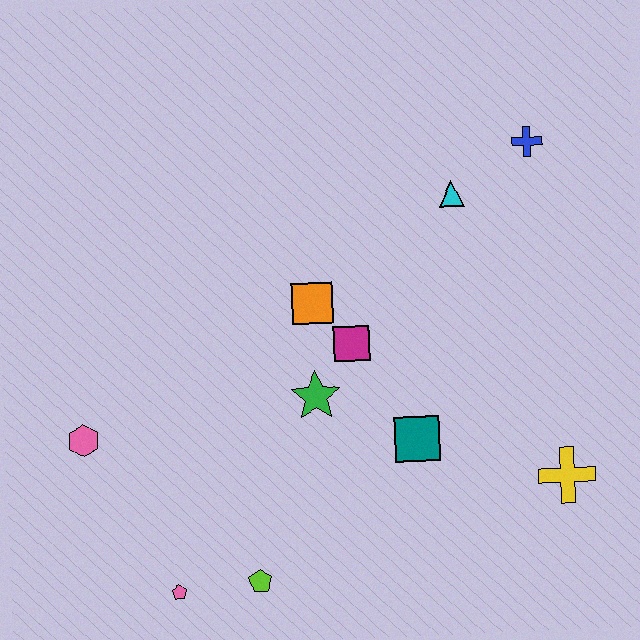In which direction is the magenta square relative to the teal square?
The magenta square is above the teal square.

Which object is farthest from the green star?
The blue cross is farthest from the green star.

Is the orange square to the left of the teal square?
Yes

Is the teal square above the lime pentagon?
Yes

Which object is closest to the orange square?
The magenta square is closest to the orange square.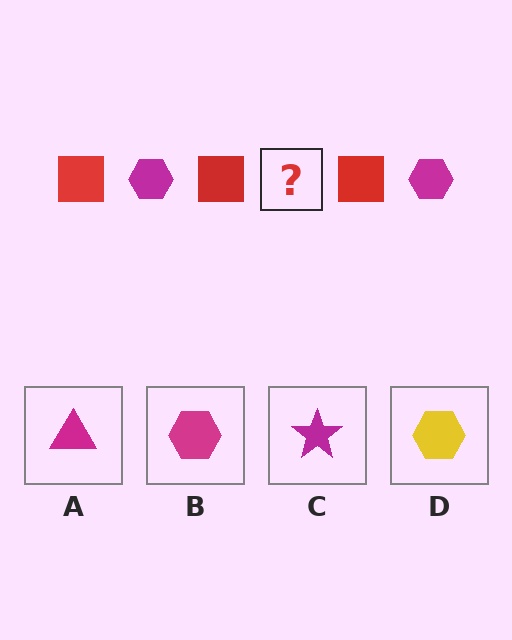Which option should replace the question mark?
Option B.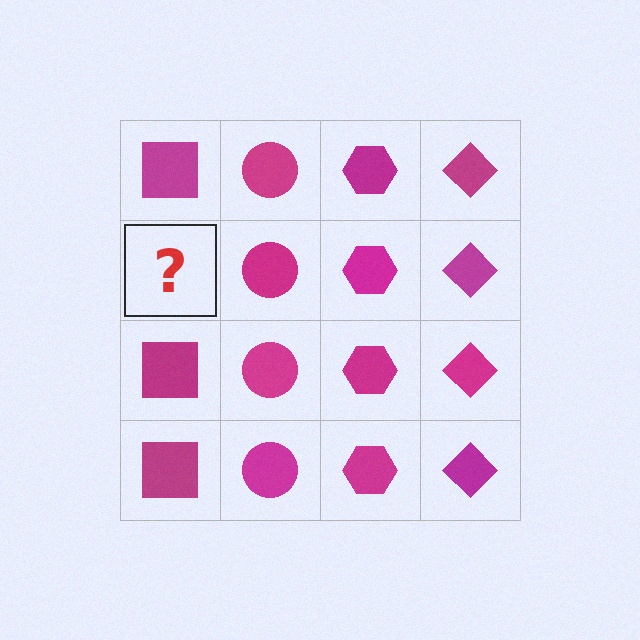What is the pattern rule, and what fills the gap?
The rule is that each column has a consistent shape. The gap should be filled with a magenta square.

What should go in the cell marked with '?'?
The missing cell should contain a magenta square.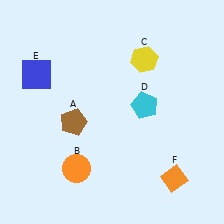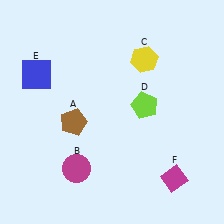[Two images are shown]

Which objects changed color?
B changed from orange to magenta. D changed from cyan to lime. F changed from orange to magenta.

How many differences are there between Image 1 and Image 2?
There are 3 differences between the two images.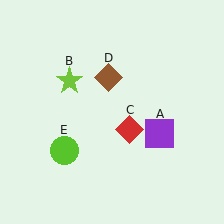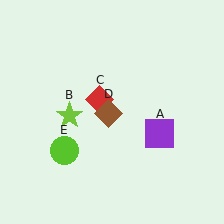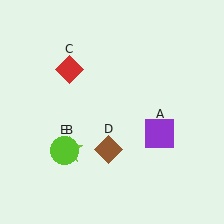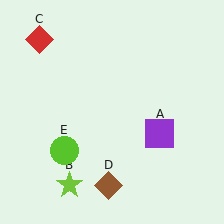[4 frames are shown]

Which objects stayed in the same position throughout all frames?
Purple square (object A) and lime circle (object E) remained stationary.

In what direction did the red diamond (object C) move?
The red diamond (object C) moved up and to the left.